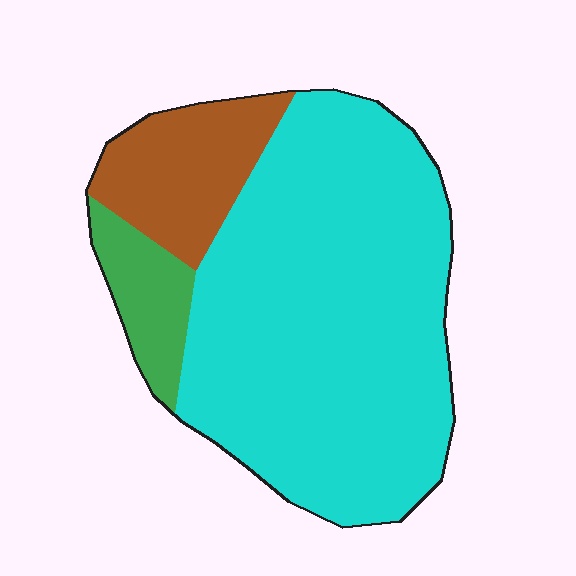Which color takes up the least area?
Green, at roughly 10%.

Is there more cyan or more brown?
Cyan.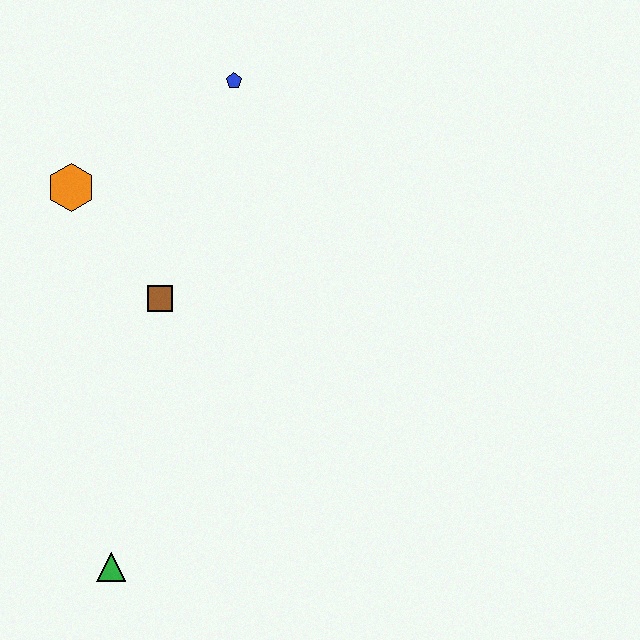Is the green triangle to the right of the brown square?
No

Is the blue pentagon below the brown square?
No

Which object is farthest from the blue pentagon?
The green triangle is farthest from the blue pentagon.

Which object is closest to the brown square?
The orange hexagon is closest to the brown square.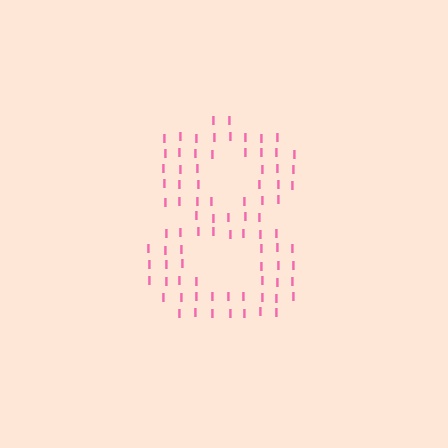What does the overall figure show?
The overall figure shows the digit 8.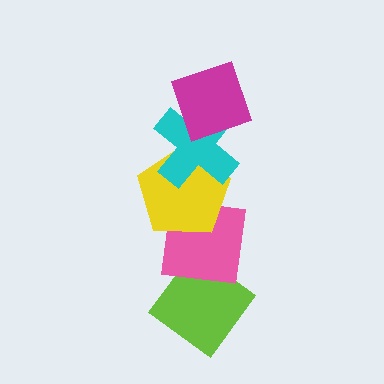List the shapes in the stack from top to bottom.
From top to bottom: the magenta diamond, the cyan cross, the yellow pentagon, the pink square, the lime diamond.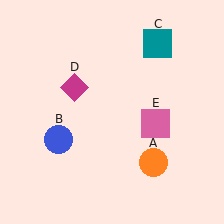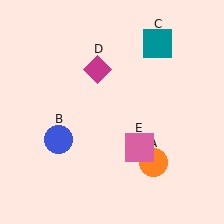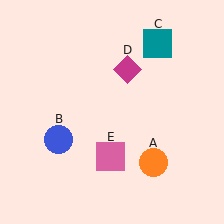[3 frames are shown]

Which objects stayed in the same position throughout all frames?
Orange circle (object A) and blue circle (object B) and teal square (object C) remained stationary.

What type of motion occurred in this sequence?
The magenta diamond (object D), pink square (object E) rotated clockwise around the center of the scene.